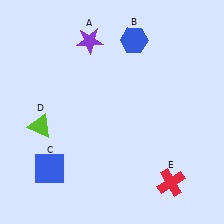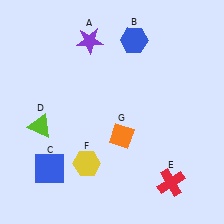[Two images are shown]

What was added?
A yellow hexagon (F), an orange diamond (G) were added in Image 2.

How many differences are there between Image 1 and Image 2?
There are 2 differences between the two images.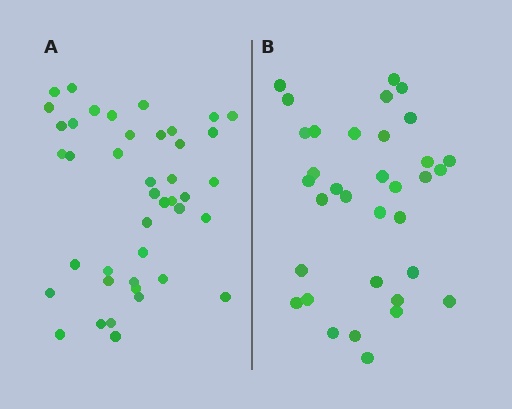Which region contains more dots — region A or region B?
Region A (the left region) has more dots.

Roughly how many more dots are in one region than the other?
Region A has roughly 8 or so more dots than region B.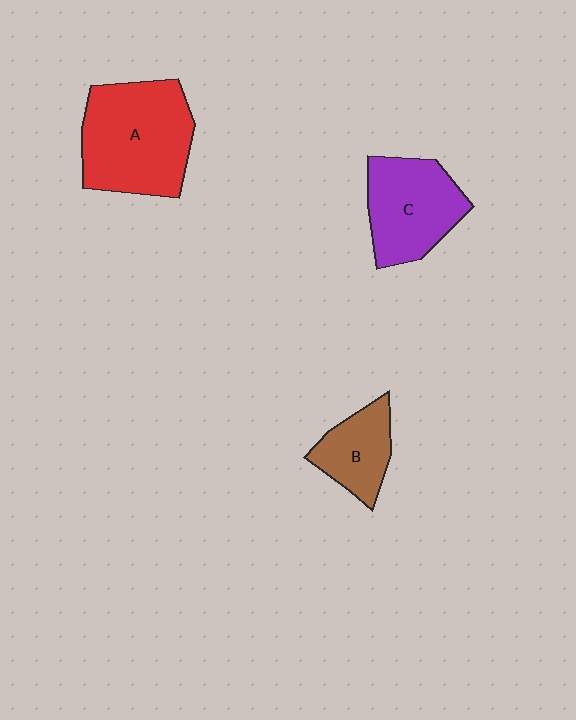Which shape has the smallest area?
Shape B (brown).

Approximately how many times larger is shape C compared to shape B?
Approximately 1.5 times.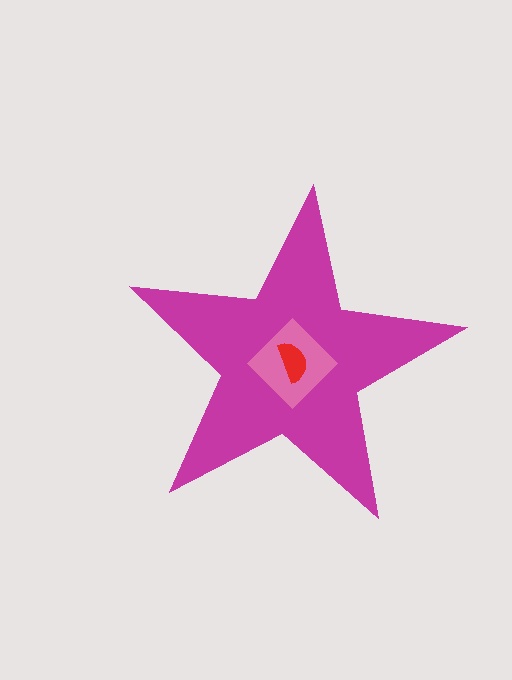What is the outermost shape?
The magenta star.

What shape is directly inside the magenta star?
The pink diamond.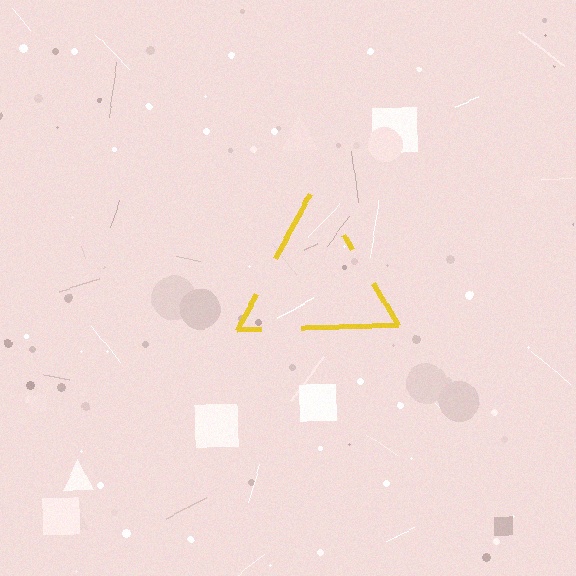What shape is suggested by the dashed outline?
The dashed outline suggests a triangle.